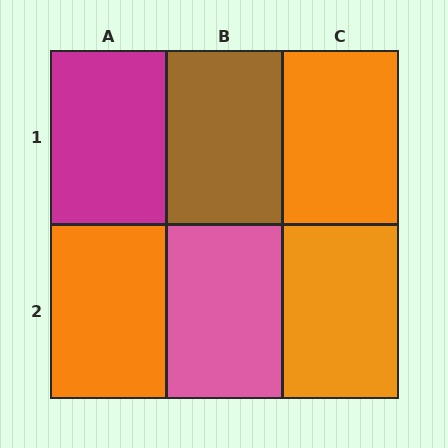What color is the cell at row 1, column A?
Magenta.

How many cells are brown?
1 cell is brown.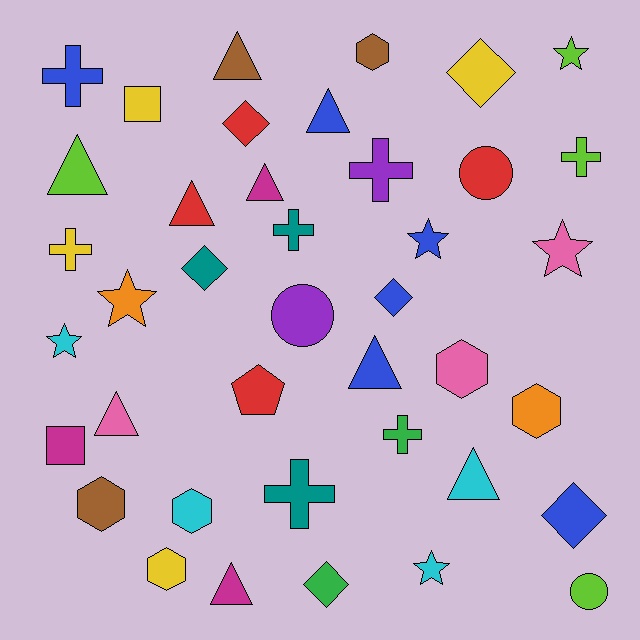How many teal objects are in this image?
There are 3 teal objects.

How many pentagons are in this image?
There is 1 pentagon.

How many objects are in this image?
There are 40 objects.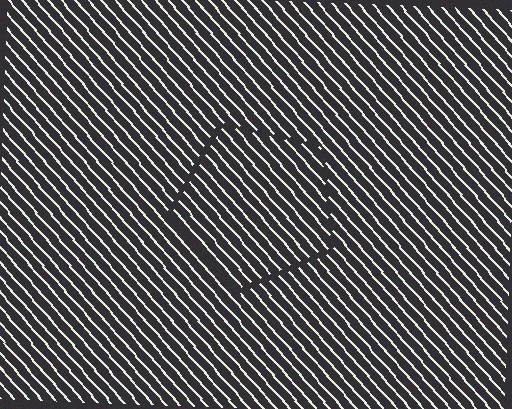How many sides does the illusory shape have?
5 sides — the line-ends trace a pentagon.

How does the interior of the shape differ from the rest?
The interior of the shape contains the same grating, shifted by half a period — the contour is defined by the phase discontinuity where line-ends from the inner and outer gratings abut.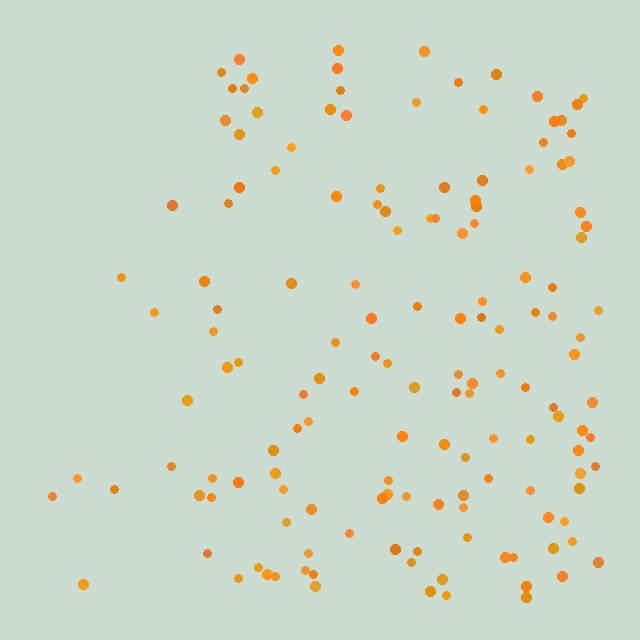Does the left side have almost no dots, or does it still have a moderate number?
Still a moderate number, just noticeably fewer than the right.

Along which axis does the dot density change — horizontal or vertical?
Horizontal.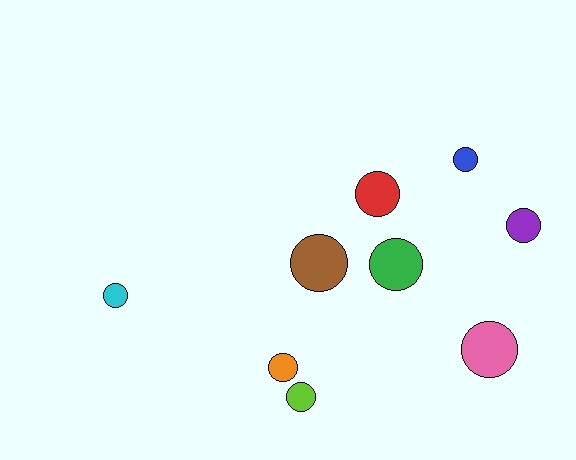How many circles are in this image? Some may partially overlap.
There are 9 circles.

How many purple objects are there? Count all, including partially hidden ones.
There is 1 purple object.